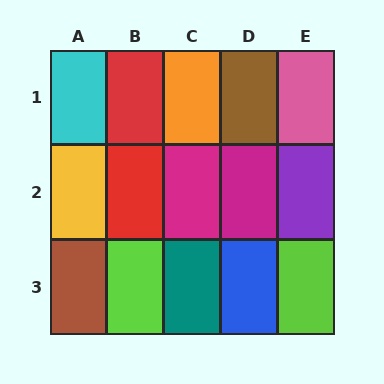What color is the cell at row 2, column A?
Yellow.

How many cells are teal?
1 cell is teal.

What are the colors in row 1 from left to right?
Cyan, red, orange, brown, pink.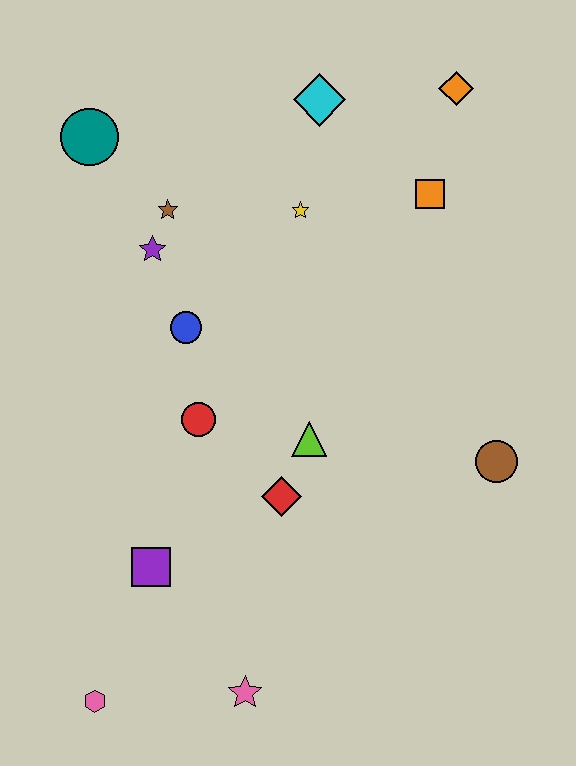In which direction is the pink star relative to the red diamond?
The pink star is below the red diamond.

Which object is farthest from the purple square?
The orange diamond is farthest from the purple square.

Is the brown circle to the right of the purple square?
Yes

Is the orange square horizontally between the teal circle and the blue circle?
No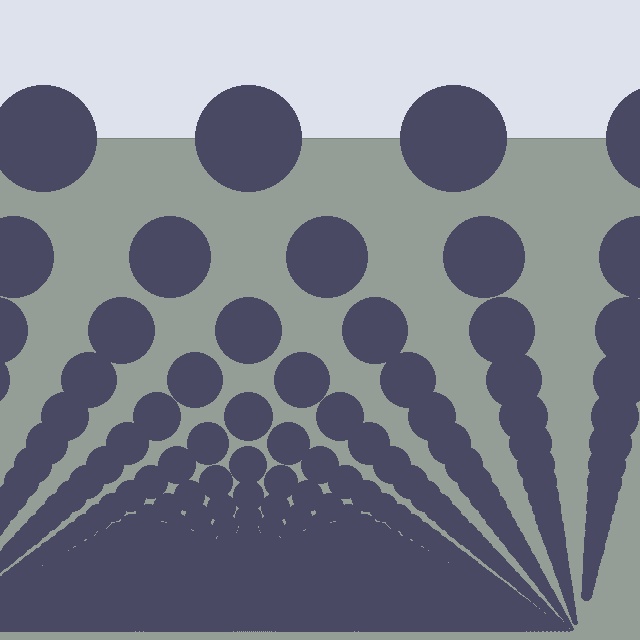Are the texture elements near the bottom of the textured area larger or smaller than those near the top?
Smaller. The gradient is inverted — elements near the bottom are smaller and denser.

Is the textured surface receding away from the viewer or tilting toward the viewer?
The surface appears to tilt toward the viewer. Texture elements get larger and sparser toward the top.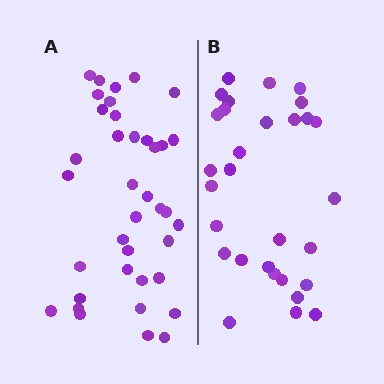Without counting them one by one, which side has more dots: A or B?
Region A (the left region) has more dots.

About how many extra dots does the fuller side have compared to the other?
Region A has roughly 8 or so more dots than region B.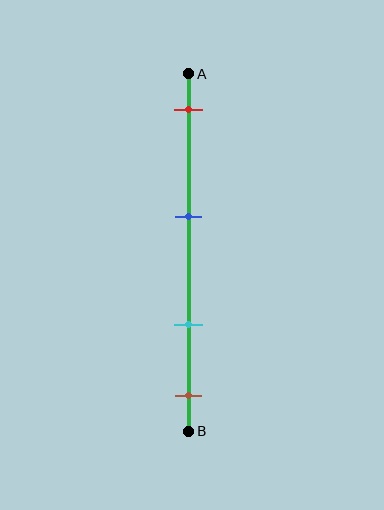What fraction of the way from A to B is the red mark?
The red mark is approximately 10% (0.1) of the way from A to B.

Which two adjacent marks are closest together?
The cyan and brown marks are the closest adjacent pair.